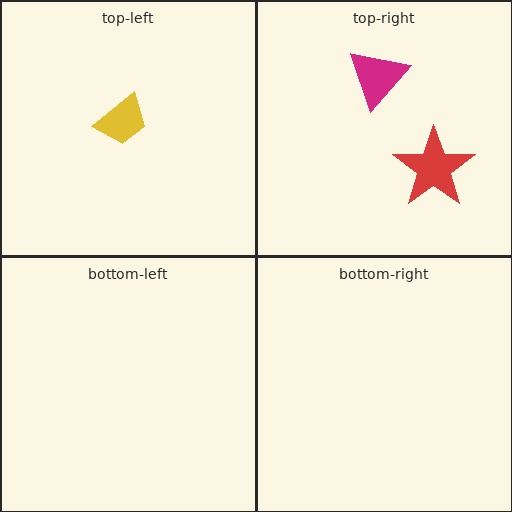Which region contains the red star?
The top-right region.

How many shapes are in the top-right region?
2.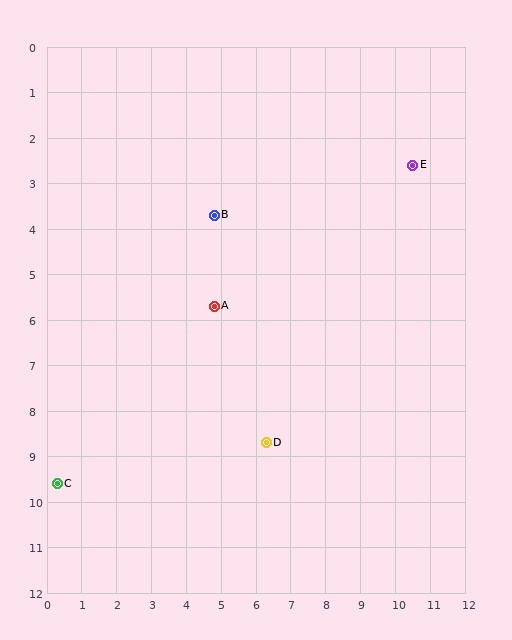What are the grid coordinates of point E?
Point E is at approximately (10.5, 2.6).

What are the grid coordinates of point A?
Point A is at approximately (4.8, 5.7).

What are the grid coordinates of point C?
Point C is at approximately (0.3, 9.6).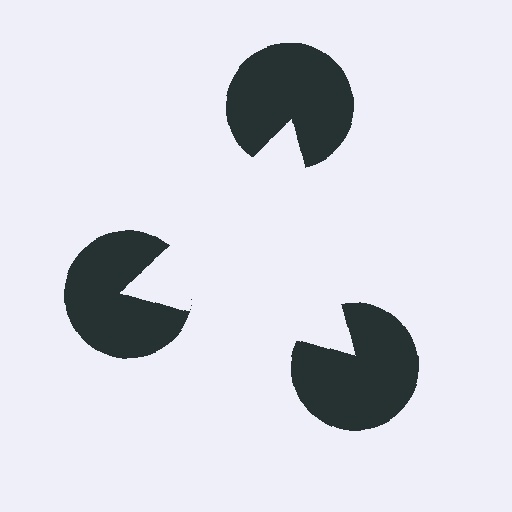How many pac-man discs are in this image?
There are 3 — one at each vertex of the illusory triangle.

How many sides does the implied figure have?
3 sides.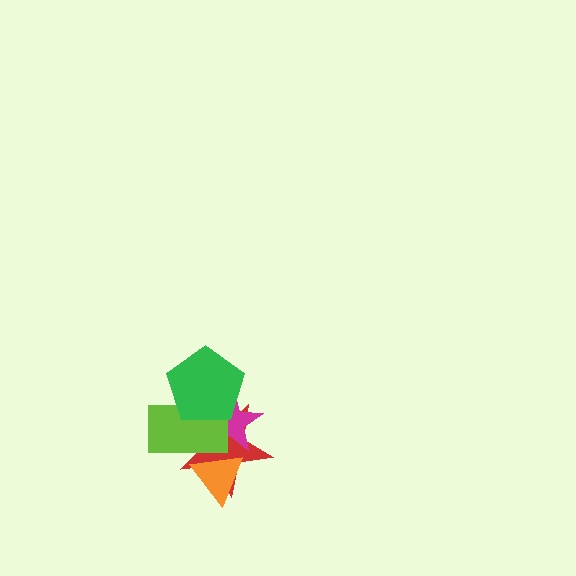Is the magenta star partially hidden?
Yes, it is partially covered by another shape.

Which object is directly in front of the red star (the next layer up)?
The magenta star is directly in front of the red star.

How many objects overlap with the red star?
4 objects overlap with the red star.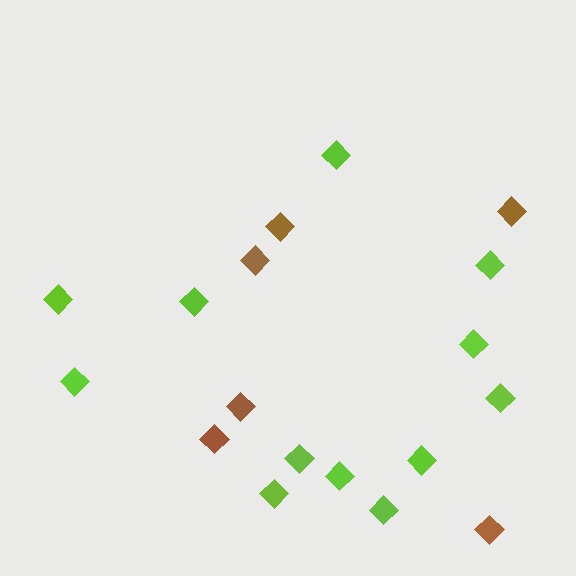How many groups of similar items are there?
There are 2 groups: one group of brown diamonds (6) and one group of lime diamonds (12).